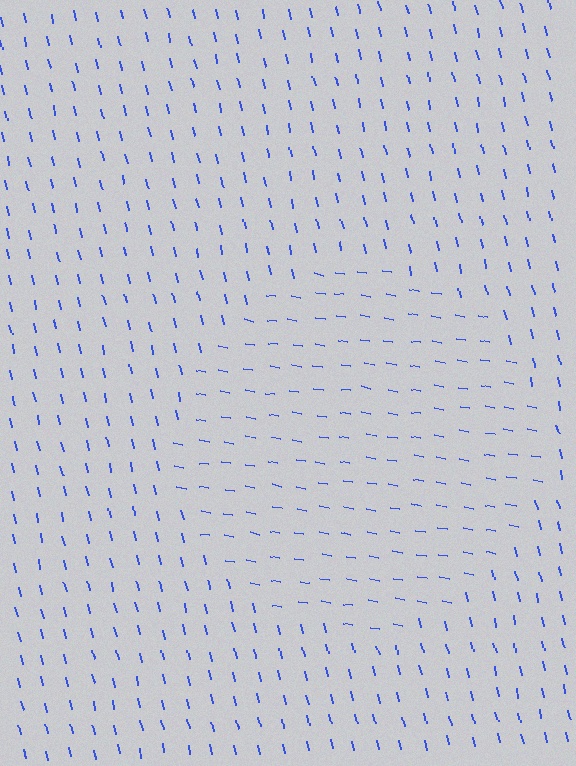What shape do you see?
I see a circle.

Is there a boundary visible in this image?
Yes, there is a texture boundary formed by a change in line orientation.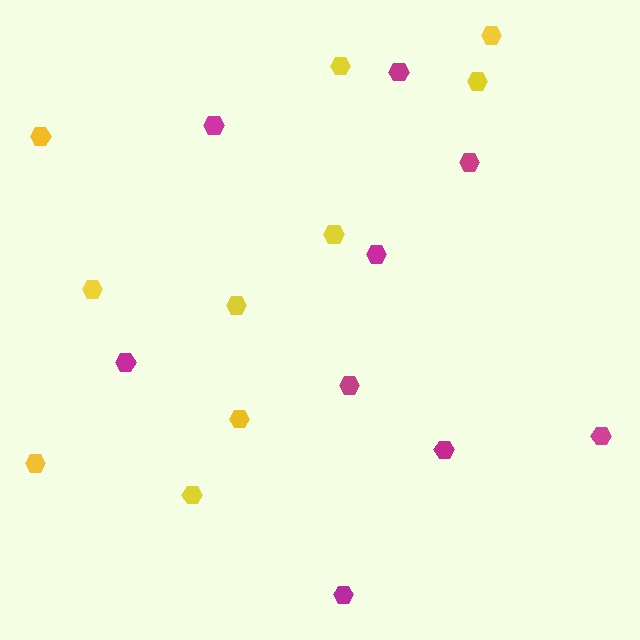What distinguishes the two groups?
There are 2 groups: one group of yellow hexagons (10) and one group of magenta hexagons (9).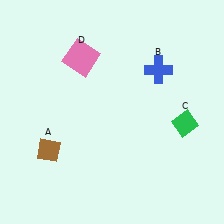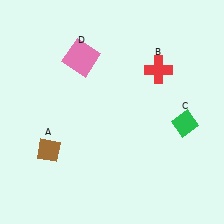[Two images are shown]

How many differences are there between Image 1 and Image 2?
There is 1 difference between the two images.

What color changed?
The cross (B) changed from blue in Image 1 to red in Image 2.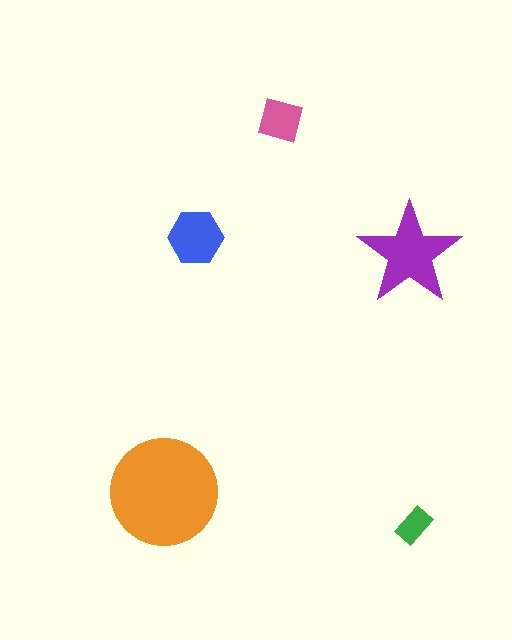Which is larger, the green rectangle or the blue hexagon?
The blue hexagon.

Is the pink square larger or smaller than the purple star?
Smaller.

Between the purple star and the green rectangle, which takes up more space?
The purple star.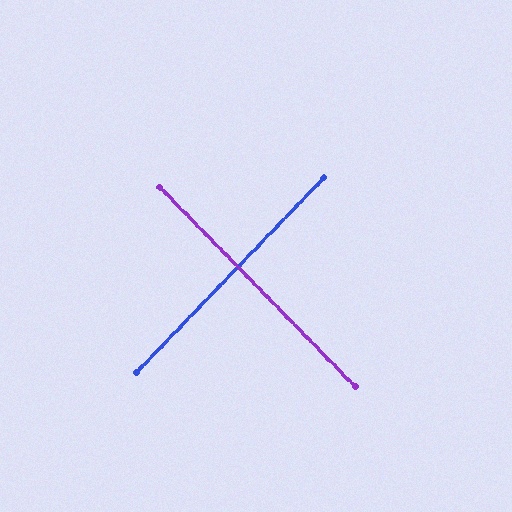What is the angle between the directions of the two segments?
Approximately 88 degrees.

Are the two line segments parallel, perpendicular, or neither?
Perpendicular — they meet at approximately 88°.